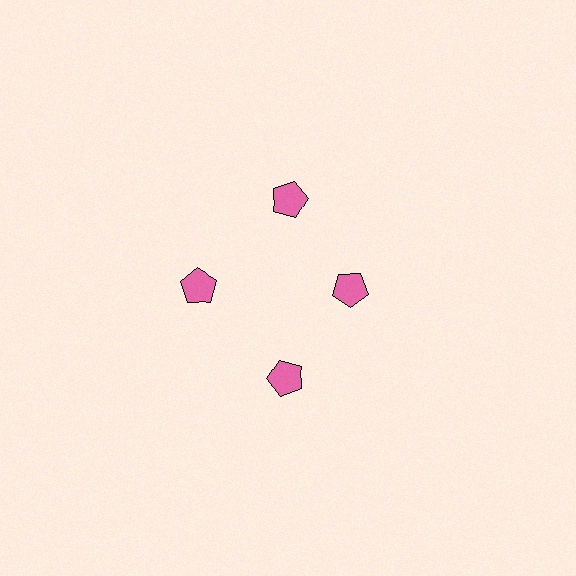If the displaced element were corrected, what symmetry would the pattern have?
It would have 4-fold rotational symmetry — the pattern would map onto itself every 90 degrees.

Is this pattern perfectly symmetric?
No. The 4 pink pentagons are arranged in a ring, but one element near the 3 o'clock position is pulled inward toward the center, breaking the 4-fold rotational symmetry.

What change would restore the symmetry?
The symmetry would be restored by moving it outward, back onto the ring so that all 4 pentagons sit at equal angles and equal distance from the center.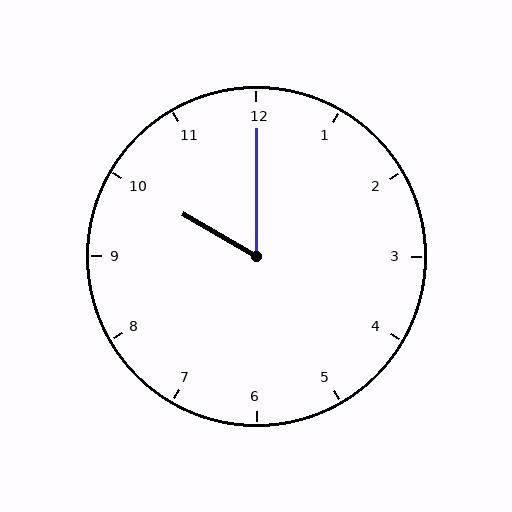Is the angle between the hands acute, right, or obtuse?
It is acute.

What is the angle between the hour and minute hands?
Approximately 60 degrees.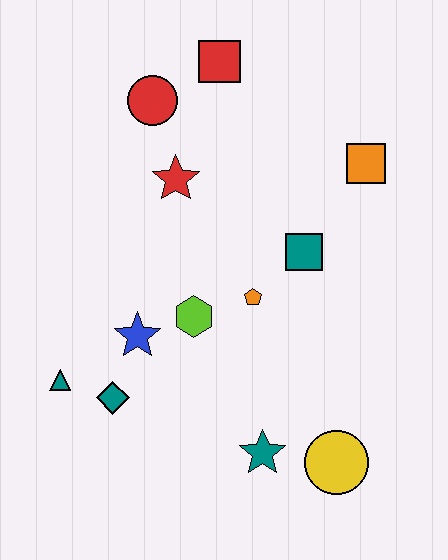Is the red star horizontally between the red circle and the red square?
Yes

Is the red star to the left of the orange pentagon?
Yes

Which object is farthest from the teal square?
The teal triangle is farthest from the teal square.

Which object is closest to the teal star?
The yellow circle is closest to the teal star.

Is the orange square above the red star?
Yes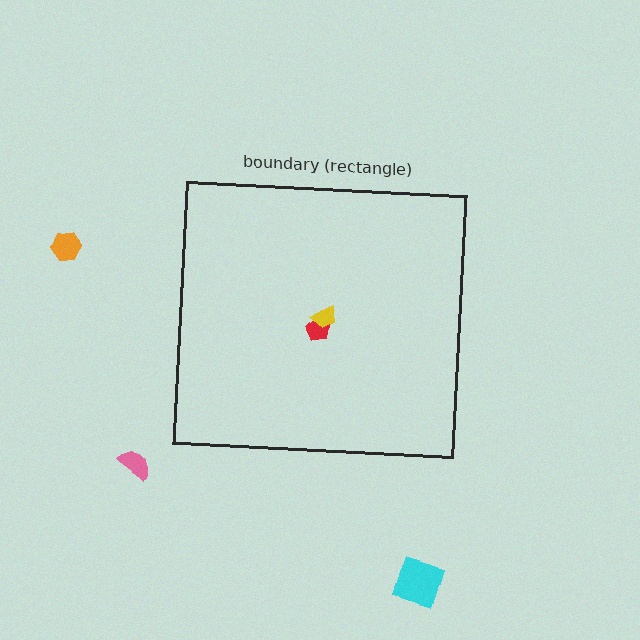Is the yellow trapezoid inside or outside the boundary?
Inside.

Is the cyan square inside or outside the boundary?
Outside.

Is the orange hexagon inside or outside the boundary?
Outside.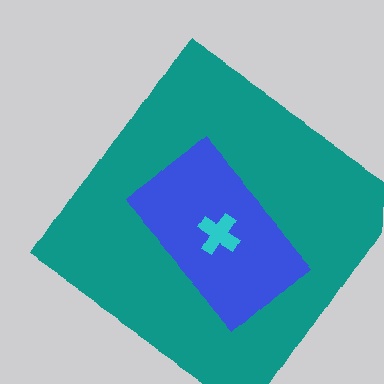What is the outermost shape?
The teal diamond.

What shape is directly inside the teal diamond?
The blue rectangle.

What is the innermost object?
The cyan cross.